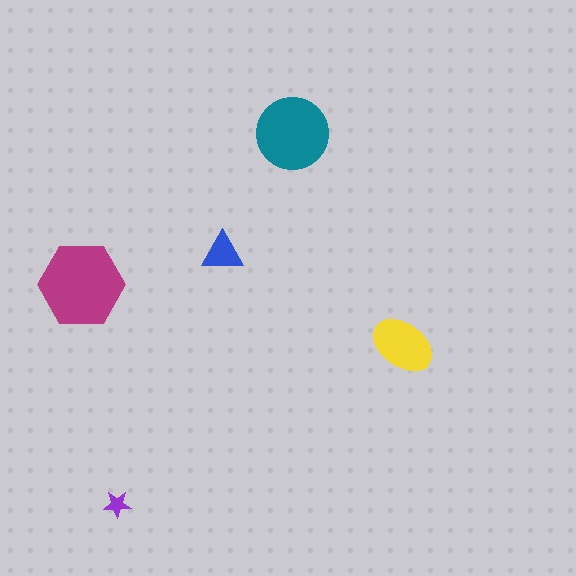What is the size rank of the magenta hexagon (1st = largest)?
1st.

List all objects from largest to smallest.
The magenta hexagon, the teal circle, the yellow ellipse, the blue triangle, the purple star.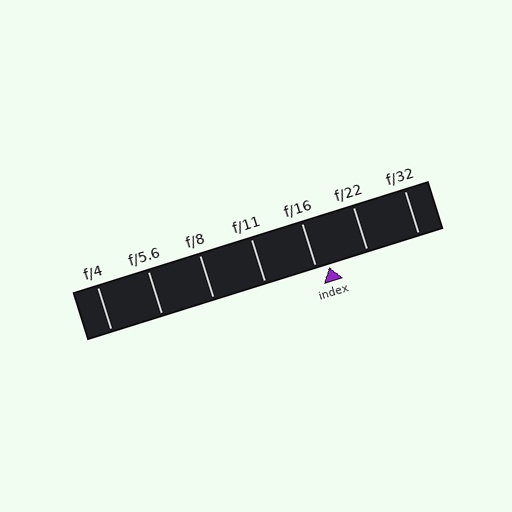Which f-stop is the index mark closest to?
The index mark is closest to f/16.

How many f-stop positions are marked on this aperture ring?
There are 7 f-stop positions marked.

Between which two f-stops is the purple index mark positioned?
The index mark is between f/16 and f/22.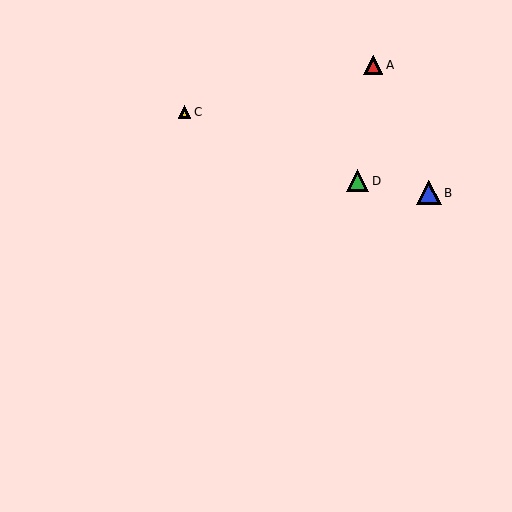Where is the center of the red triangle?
The center of the red triangle is at (373, 65).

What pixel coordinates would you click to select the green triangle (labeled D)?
Click at (358, 181) to select the green triangle D.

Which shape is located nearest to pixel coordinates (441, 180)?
The blue triangle (labeled B) at (429, 193) is nearest to that location.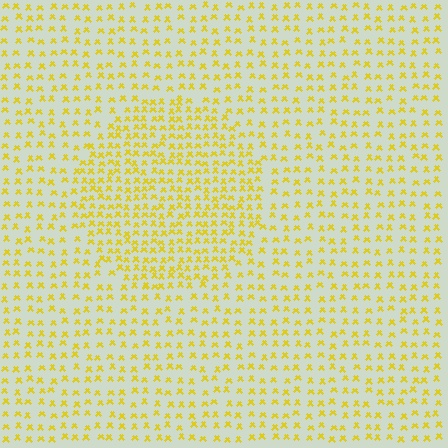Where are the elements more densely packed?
The elements are more densely packed inside the circle boundary.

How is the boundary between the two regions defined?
The boundary is defined by a change in element density (approximately 1.8x ratio). All elements are the same color, size, and shape.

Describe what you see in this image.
The image contains small yellow elements arranged at two different densities. A circle-shaped region is visible where the elements are more densely packed than the surrounding area.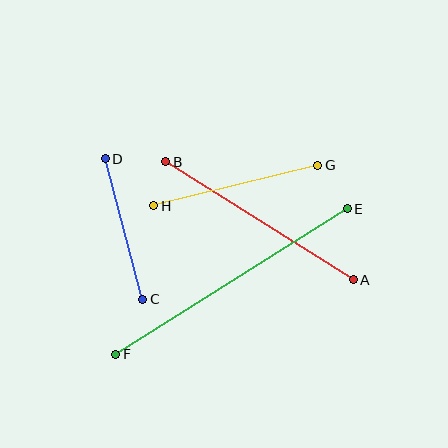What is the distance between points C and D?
The distance is approximately 145 pixels.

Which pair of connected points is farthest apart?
Points E and F are farthest apart.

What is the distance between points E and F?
The distance is approximately 273 pixels.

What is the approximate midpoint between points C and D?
The midpoint is at approximately (124, 229) pixels.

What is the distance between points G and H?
The distance is approximately 169 pixels.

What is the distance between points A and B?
The distance is approximately 222 pixels.